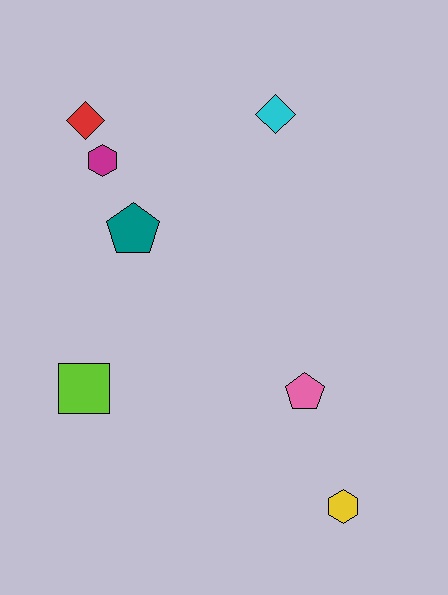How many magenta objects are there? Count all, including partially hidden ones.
There is 1 magenta object.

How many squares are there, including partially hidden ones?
There is 1 square.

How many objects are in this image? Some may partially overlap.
There are 7 objects.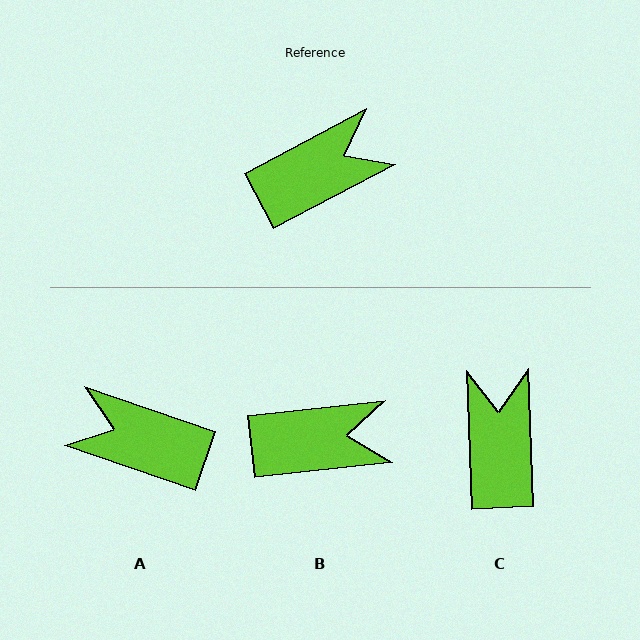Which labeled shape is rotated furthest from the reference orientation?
A, about 133 degrees away.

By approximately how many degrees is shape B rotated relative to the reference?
Approximately 21 degrees clockwise.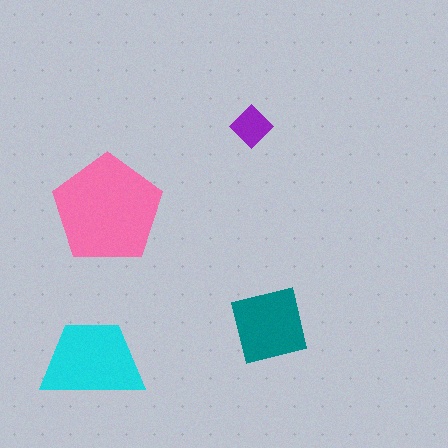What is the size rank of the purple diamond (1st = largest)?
4th.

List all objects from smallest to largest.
The purple diamond, the teal square, the cyan trapezoid, the pink pentagon.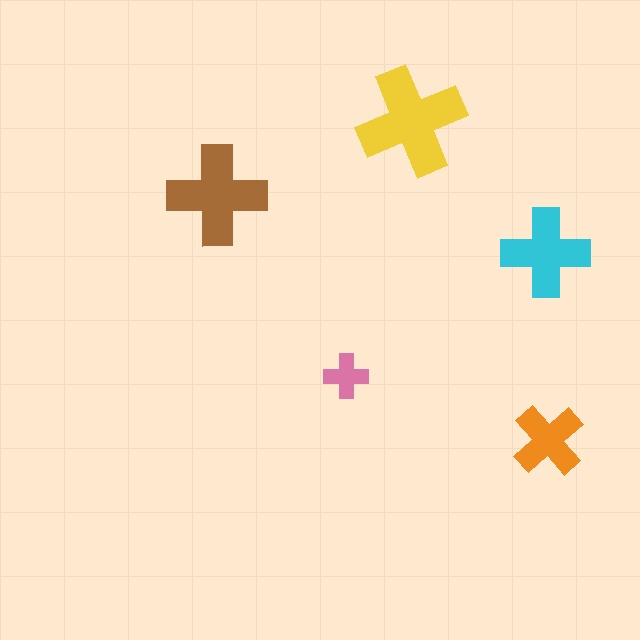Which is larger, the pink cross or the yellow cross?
The yellow one.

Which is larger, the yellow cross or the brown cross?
The yellow one.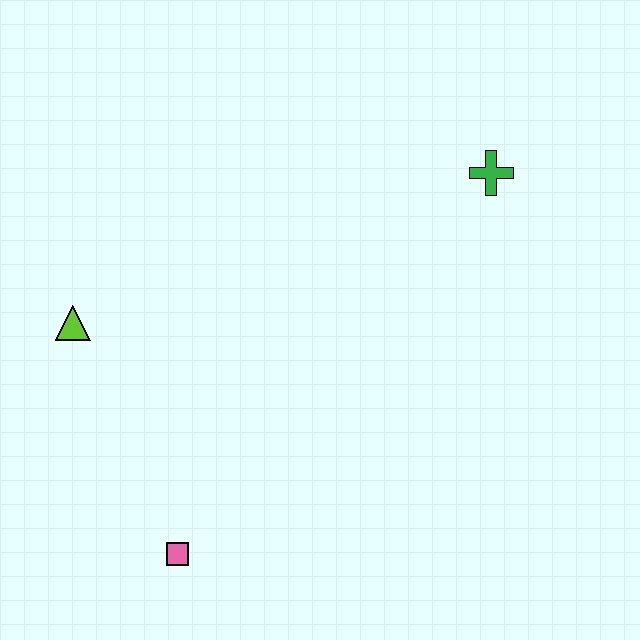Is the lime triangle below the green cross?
Yes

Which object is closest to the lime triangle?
The pink square is closest to the lime triangle.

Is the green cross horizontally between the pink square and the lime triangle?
No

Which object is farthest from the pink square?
The green cross is farthest from the pink square.